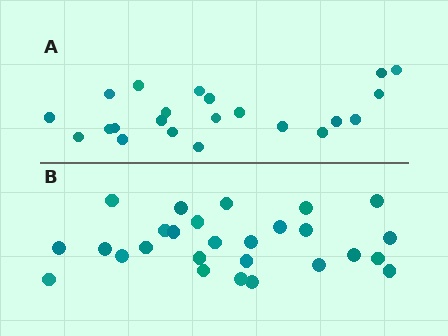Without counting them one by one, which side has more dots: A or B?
Region B (the bottom region) has more dots.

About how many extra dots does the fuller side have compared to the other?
Region B has about 5 more dots than region A.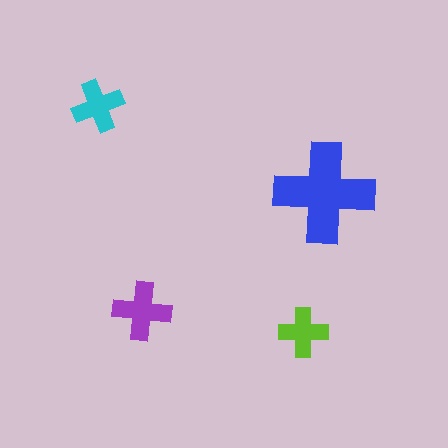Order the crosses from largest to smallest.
the blue one, the purple one, the cyan one, the lime one.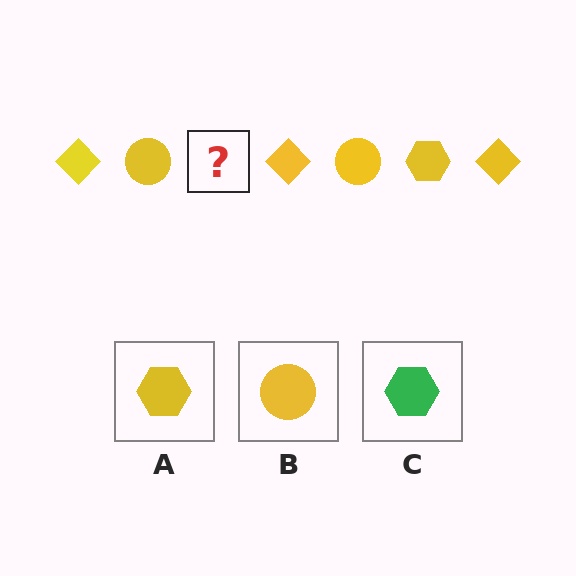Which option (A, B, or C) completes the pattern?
A.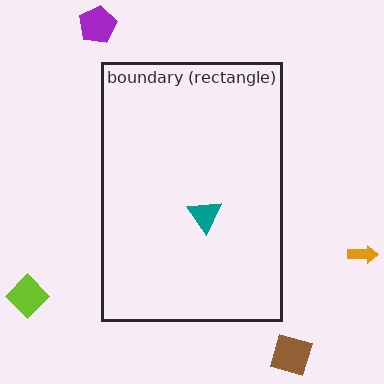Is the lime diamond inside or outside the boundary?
Outside.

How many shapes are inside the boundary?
1 inside, 4 outside.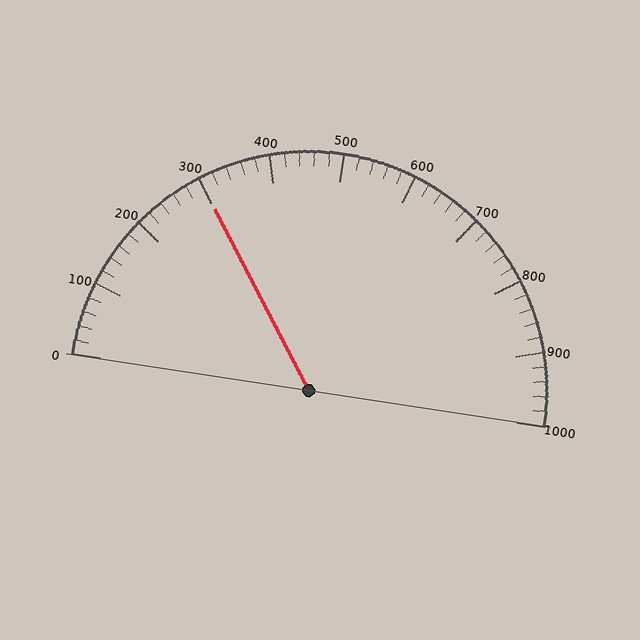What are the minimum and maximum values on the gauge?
The gauge ranges from 0 to 1000.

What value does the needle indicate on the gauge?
The needle indicates approximately 300.